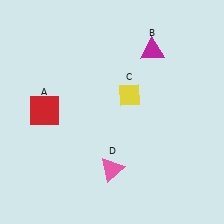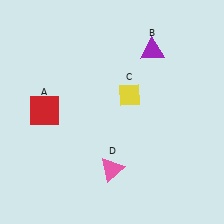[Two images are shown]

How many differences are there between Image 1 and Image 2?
There is 1 difference between the two images.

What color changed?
The triangle (B) changed from magenta in Image 1 to purple in Image 2.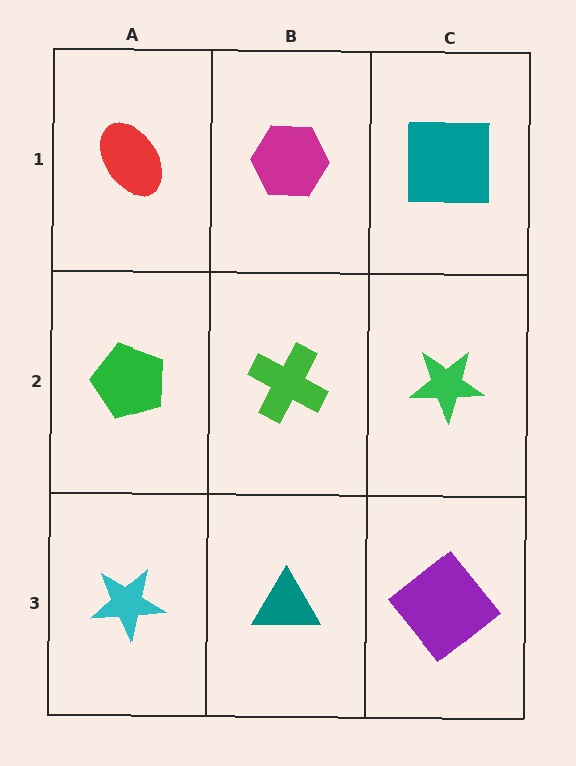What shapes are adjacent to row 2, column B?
A magenta hexagon (row 1, column B), a teal triangle (row 3, column B), a green pentagon (row 2, column A), a green star (row 2, column C).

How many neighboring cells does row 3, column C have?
2.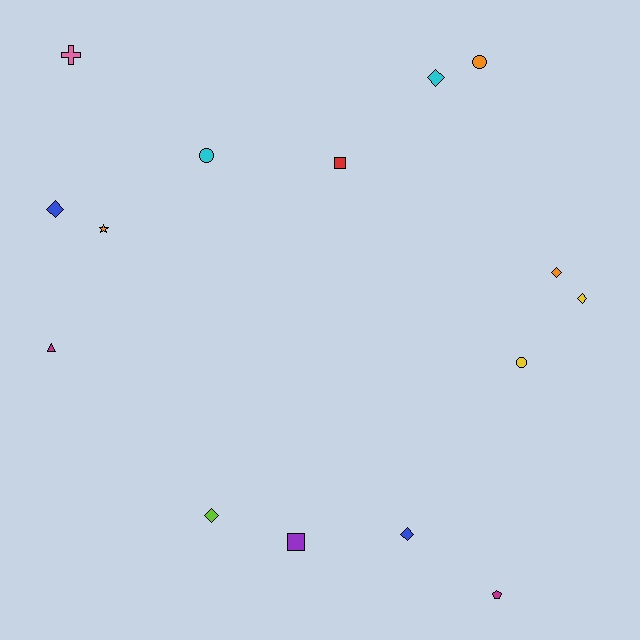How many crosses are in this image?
There is 1 cross.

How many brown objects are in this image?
There are no brown objects.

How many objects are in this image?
There are 15 objects.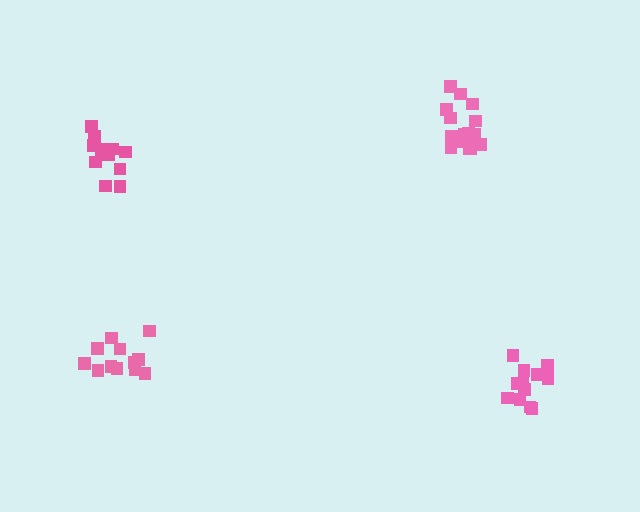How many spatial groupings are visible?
There are 4 spatial groupings.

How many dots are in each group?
Group 1: 12 dots, Group 2: 17 dots, Group 3: 12 dots, Group 4: 13 dots (54 total).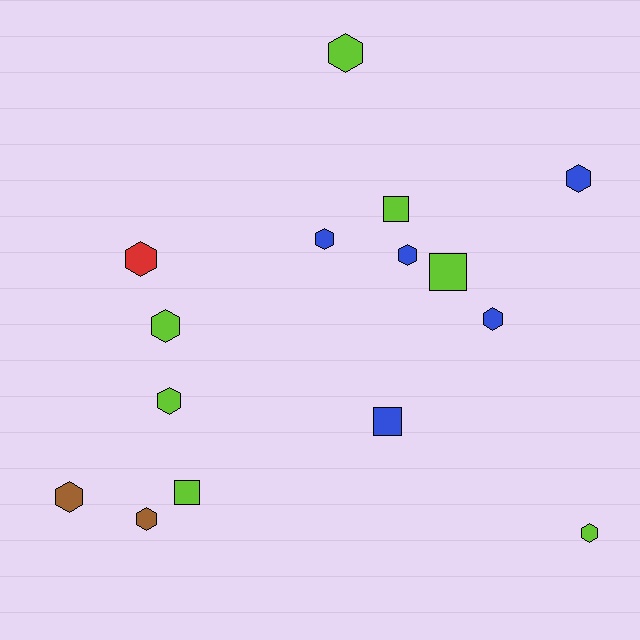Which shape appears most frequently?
Hexagon, with 11 objects.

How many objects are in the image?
There are 15 objects.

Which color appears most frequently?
Lime, with 7 objects.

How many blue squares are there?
There is 1 blue square.